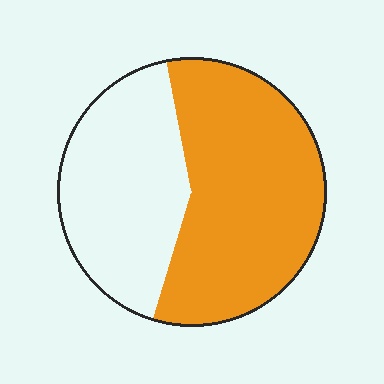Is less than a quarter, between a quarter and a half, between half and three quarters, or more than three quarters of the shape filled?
Between half and three quarters.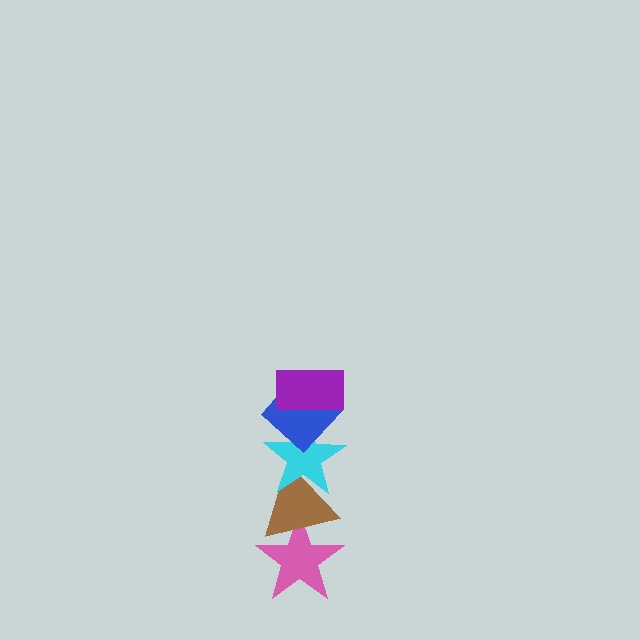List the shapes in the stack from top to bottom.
From top to bottom: the purple rectangle, the blue diamond, the cyan star, the brown triangle, the pink star.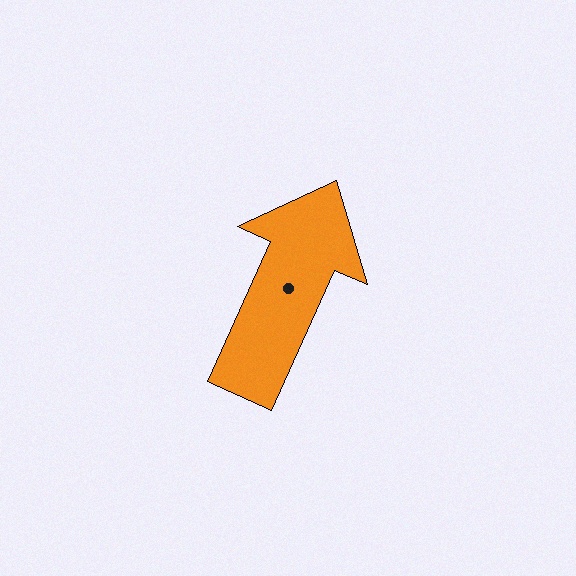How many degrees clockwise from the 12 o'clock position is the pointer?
Approximately 24 degrees.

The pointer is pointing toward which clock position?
Roughly 1 o'clock.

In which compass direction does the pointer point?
Northeast.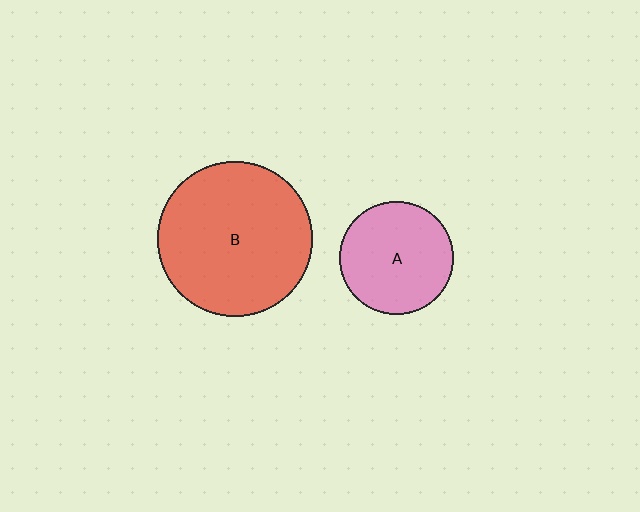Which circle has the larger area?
Circle B (red).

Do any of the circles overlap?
No, none of the circles overlap.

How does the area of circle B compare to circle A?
Approximately 1.9 times.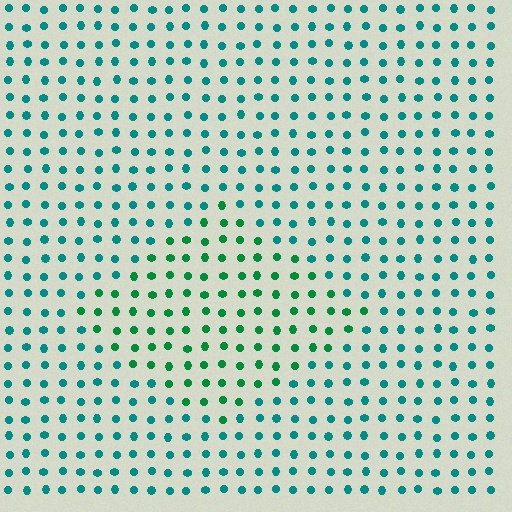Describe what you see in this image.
The image is filled with small teal elements in a uniform arrangement. A diamond-shaped region is visible where the elements are tinted to a slightly different hue, forming a subtle color boundary.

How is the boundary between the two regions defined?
The boundary is defined purely by a slight shift in hue (about 33 degrees). Spacing, size, and orientation are identical on both sides.